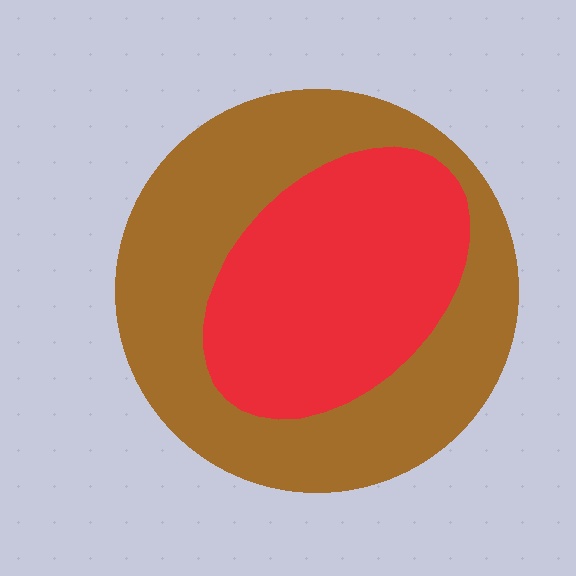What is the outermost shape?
The brown circle.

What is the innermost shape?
The red ellipse.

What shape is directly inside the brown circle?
The red ellipse.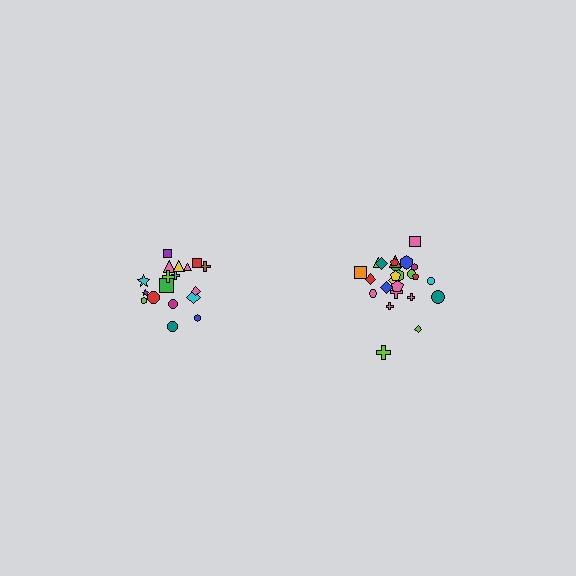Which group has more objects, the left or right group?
The right group.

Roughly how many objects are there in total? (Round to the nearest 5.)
Roughly 45 objects in total.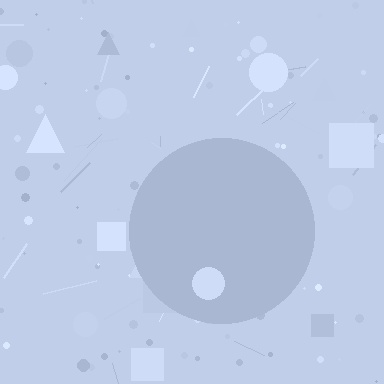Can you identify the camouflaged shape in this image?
The camouflaged shape is a circle.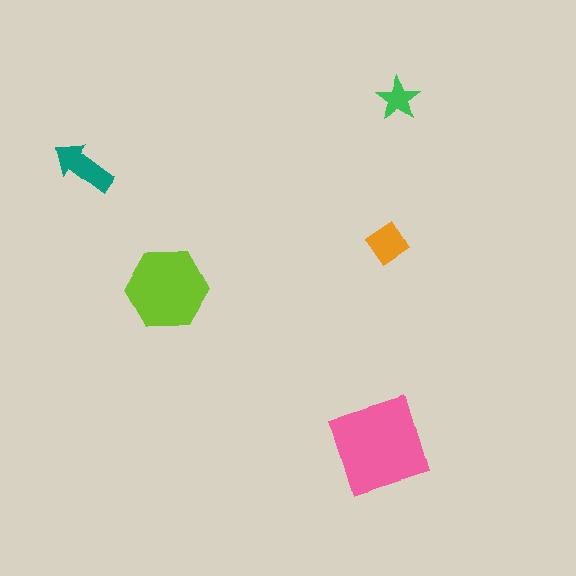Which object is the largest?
The pink square.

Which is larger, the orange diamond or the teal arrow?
The teal arrow.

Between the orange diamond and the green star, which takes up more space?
The orange diamond.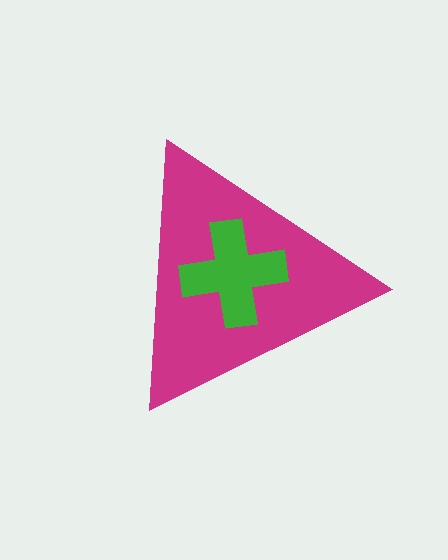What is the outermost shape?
The magenta triangle.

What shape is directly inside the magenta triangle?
The green cross.